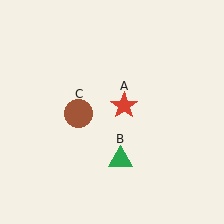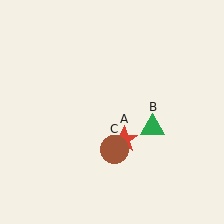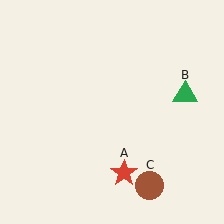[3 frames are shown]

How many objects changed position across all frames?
3 objects changed position: red star (object A), green triangle (object B), brown circle (object C).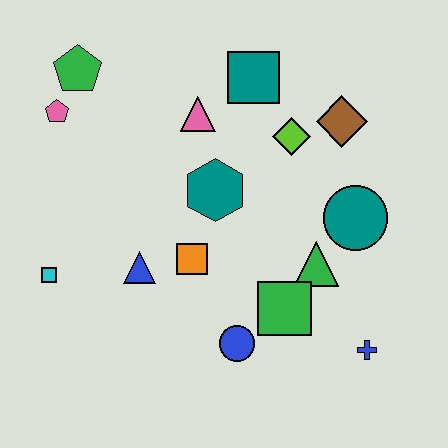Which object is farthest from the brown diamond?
The cyan square is farthest from the brown diamond.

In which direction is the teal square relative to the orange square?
The teal square is above the orange square.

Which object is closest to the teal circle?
The green triangle is closest to the teal circle.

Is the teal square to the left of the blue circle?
No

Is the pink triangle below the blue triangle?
No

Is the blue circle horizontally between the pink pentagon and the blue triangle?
No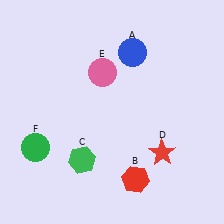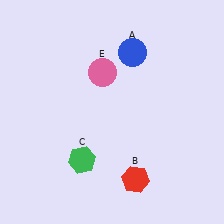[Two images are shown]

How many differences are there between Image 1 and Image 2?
There are 2 differences between the two images.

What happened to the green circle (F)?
The green circle (F) was removed in Image 2. It was in the bottom-left area of Image 1.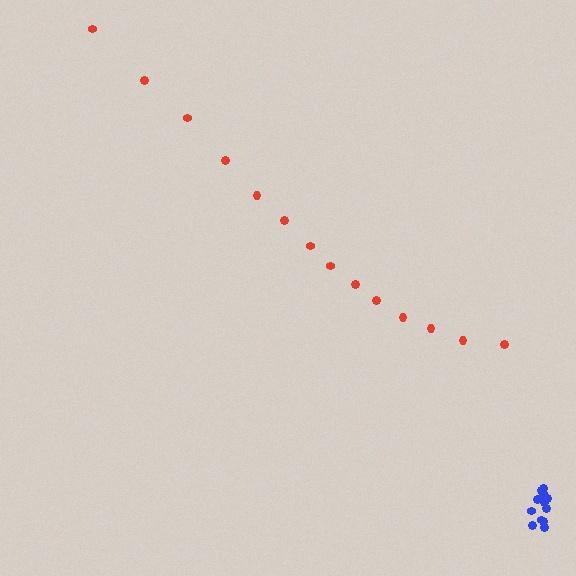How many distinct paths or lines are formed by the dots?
There are 2 distinct paths.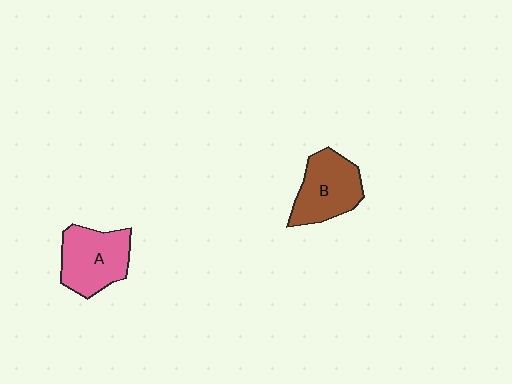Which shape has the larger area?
Shape A (pink).